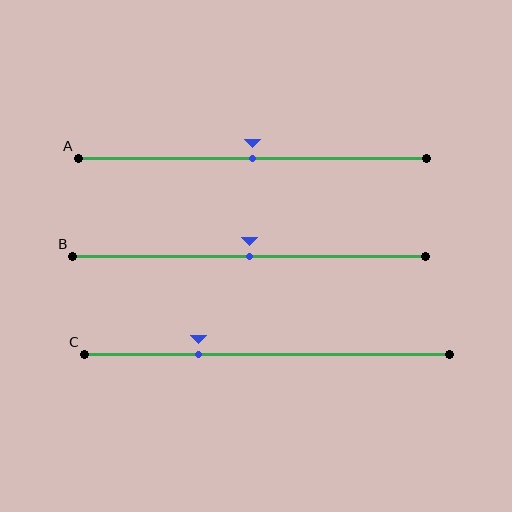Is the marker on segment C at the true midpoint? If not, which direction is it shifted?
No, the marker on segment C is shifted to the left by about 19% of the segment length.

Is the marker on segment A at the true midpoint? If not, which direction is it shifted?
Yes, the marker on segment A is at the true midpoint.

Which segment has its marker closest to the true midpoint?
Segment A has its marker closest to the true midpoint.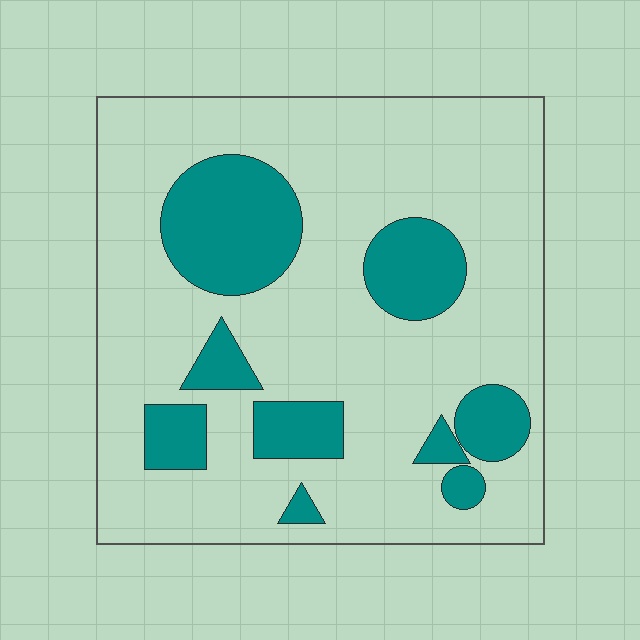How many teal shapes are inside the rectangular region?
9.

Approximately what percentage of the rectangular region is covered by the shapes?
Approximately 25%.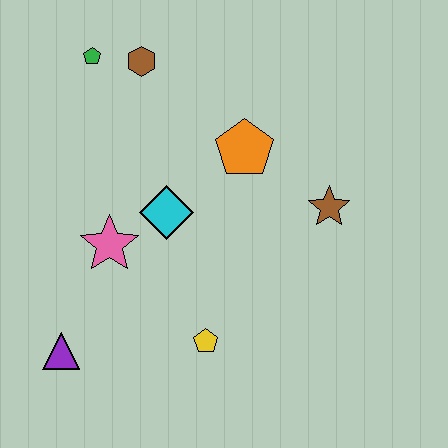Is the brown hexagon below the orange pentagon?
No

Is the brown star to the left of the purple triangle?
No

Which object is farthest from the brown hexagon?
The purple triangle is farthest from the brown hexagon.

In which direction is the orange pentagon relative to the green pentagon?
The orange pentagon is to the right of the green pentagon.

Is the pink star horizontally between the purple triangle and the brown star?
Yes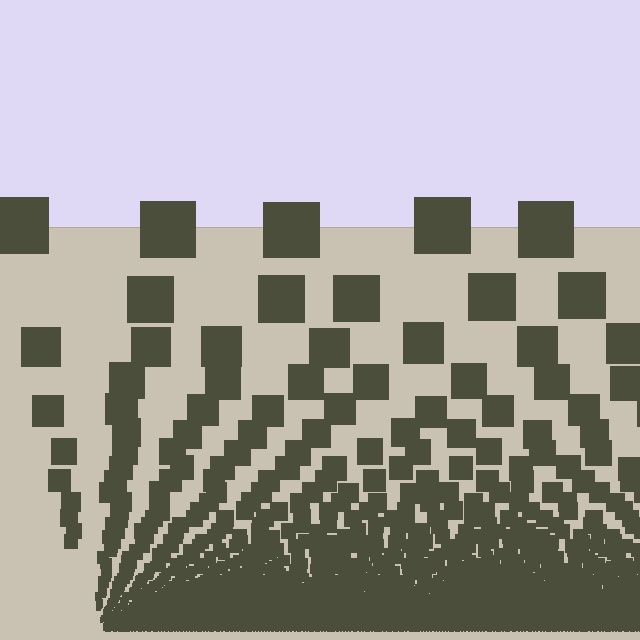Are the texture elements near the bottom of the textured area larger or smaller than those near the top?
Smaller. The gradient is inverted — elements near the bottom are smaller and denser.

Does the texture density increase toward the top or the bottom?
Density increases toward the bottom.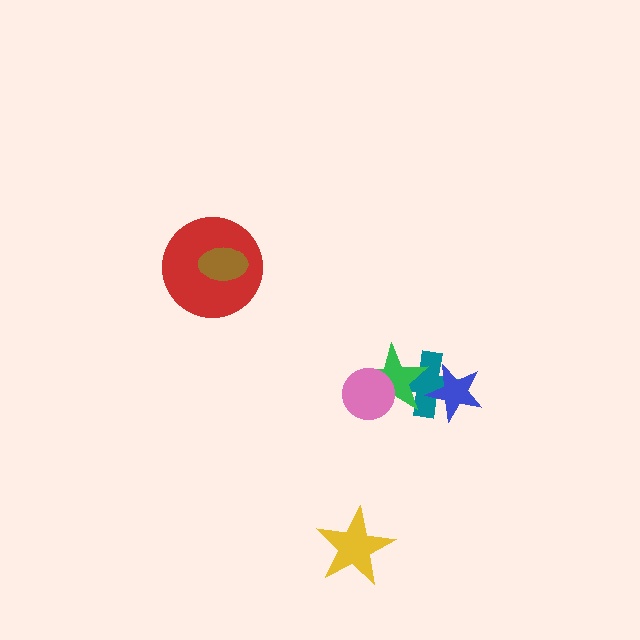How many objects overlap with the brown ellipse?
1 object overlaps with the brown ellipse.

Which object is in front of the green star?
The pink circle is in front of the green star.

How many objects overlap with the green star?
2 objects overlap with the green star.